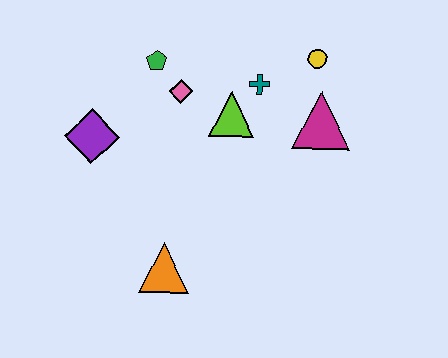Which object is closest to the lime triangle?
The teal cross is closest to the lime triangle.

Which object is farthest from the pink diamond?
The orange triangle is farthest from the pink diamond.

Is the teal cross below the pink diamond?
No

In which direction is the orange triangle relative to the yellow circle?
The orange triangle is below the yellow circle.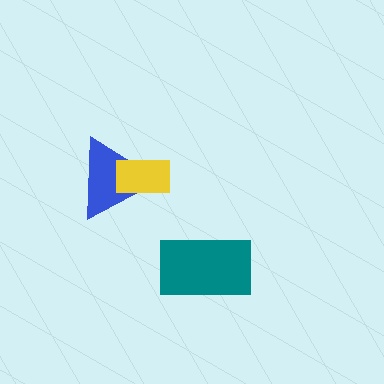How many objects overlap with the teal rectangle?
0 objects overlap with the teal rectangle.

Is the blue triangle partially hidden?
Yes, it is partially covered by another shape.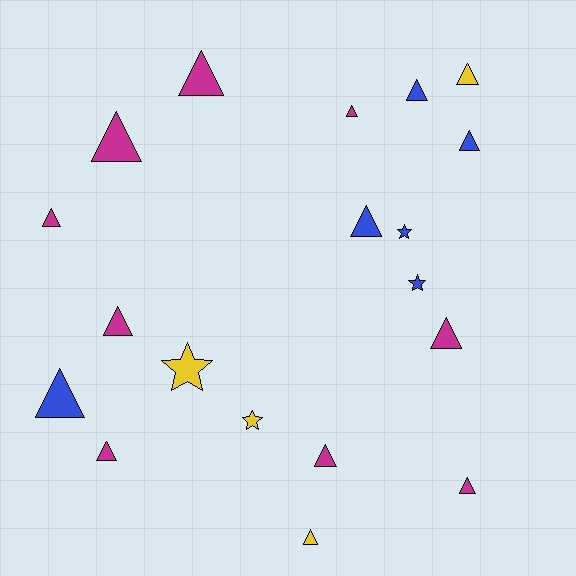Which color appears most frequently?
Magenta, with 9 objects.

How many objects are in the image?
There are 19 objects.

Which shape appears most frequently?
Triangle, with 15 objects.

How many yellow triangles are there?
There are 2 yellow triangles.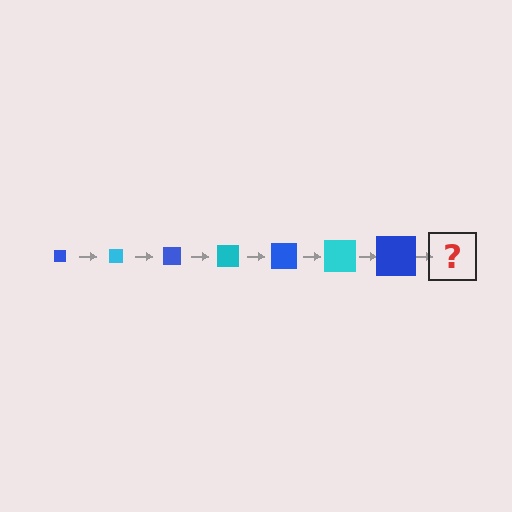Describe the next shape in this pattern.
It should be a cyan square, larger than the previous one.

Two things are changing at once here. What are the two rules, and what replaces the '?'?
The two rules are that the square grows larger each step and the color cycles through blue and cyan. The '?' should be a cyan square, larger than the previous one.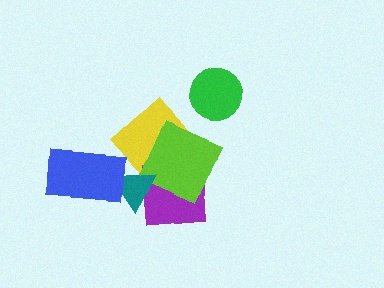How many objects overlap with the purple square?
3 objects overlap with the purple square.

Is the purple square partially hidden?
Yes, it is partially covered by another shape.